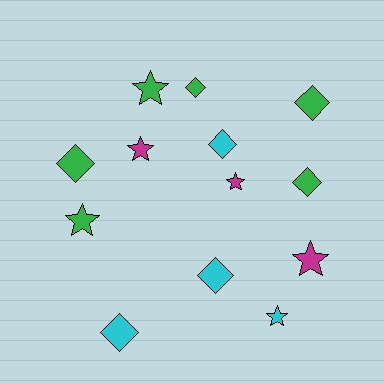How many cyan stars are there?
There is 1 cyan star.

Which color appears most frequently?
Green, with 6 objects.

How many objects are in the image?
There are 13 objects.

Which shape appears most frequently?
Diamond, with 7 objects.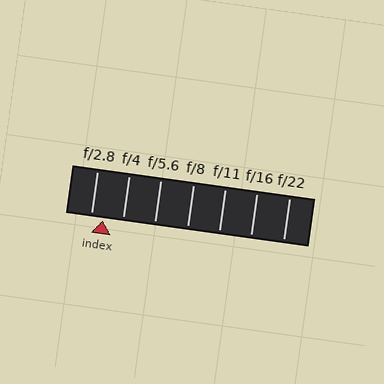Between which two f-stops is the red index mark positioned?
The index mark is between f/2.8 and f/4.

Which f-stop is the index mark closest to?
The index mark is closest to f/2.8.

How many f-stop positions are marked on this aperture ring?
There are 7 f-stop positions marked.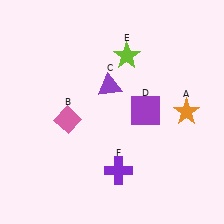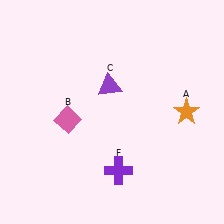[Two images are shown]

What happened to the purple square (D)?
The purple square (D) was removed in Image 2. It was in the top-right area of Image 1.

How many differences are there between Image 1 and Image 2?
There are 2 differences between the two images.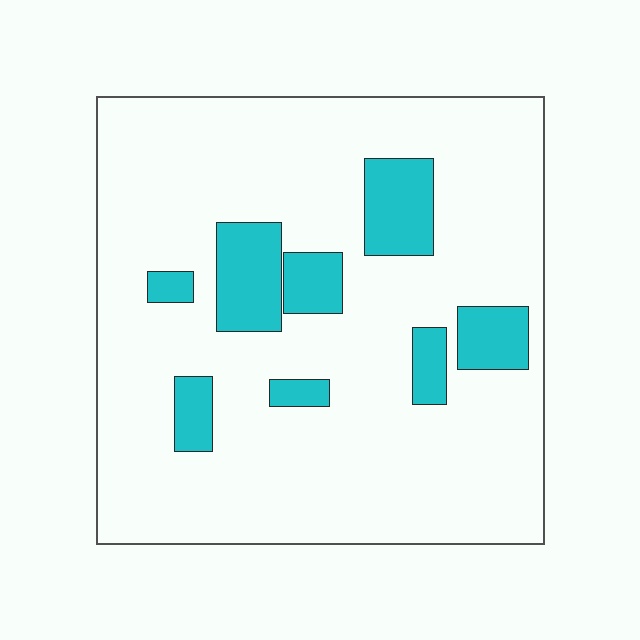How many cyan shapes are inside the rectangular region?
8.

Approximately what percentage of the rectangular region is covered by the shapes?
Approximately 15%.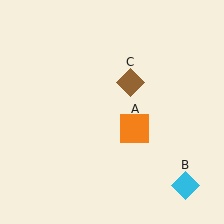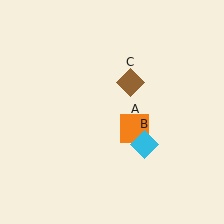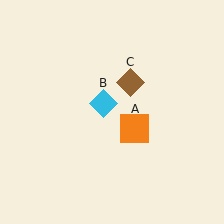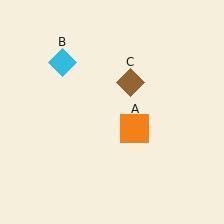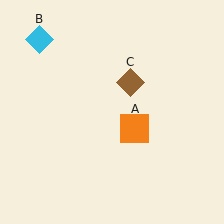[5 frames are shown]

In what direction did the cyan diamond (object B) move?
The cyan diamond (object B) moved up and to the left.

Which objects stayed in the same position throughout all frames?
Orange square (object A) and brown diamond (object C) remained stationary.